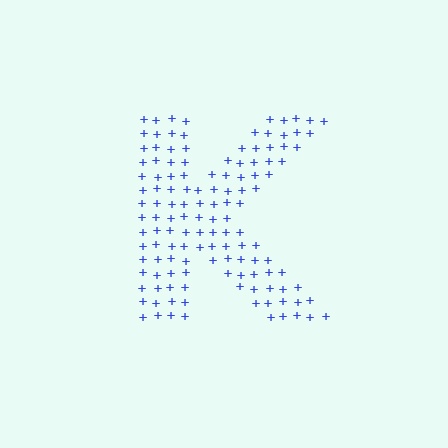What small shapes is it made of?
It is made of small plus signs.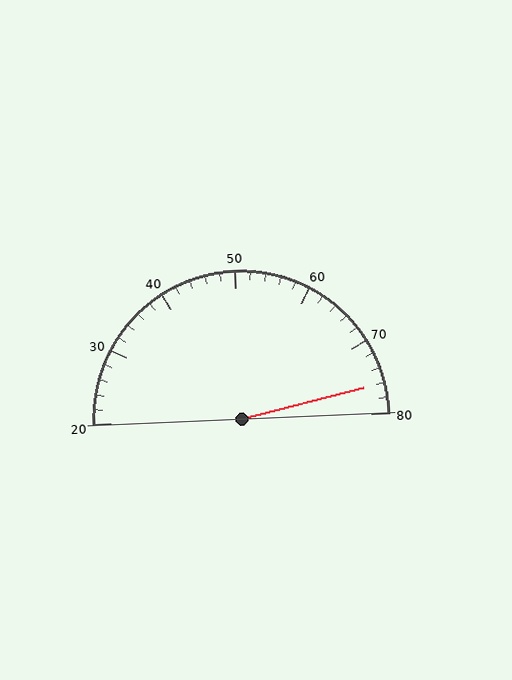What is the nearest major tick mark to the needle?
The nearest major tick mark is 80.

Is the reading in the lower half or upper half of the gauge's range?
The reading is in the upper half of the range (20 to 80).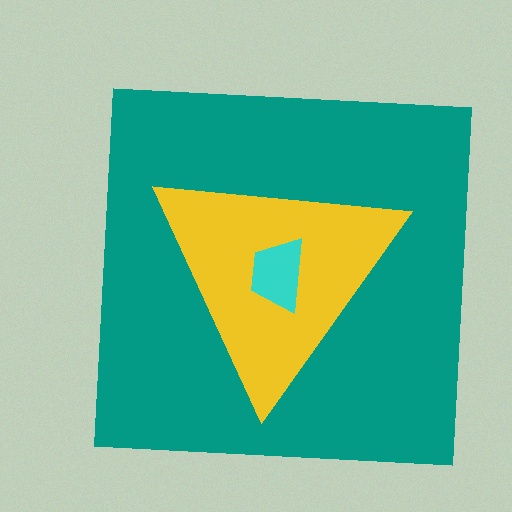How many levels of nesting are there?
3.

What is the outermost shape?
The teal square.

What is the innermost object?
The cyan trapezoid.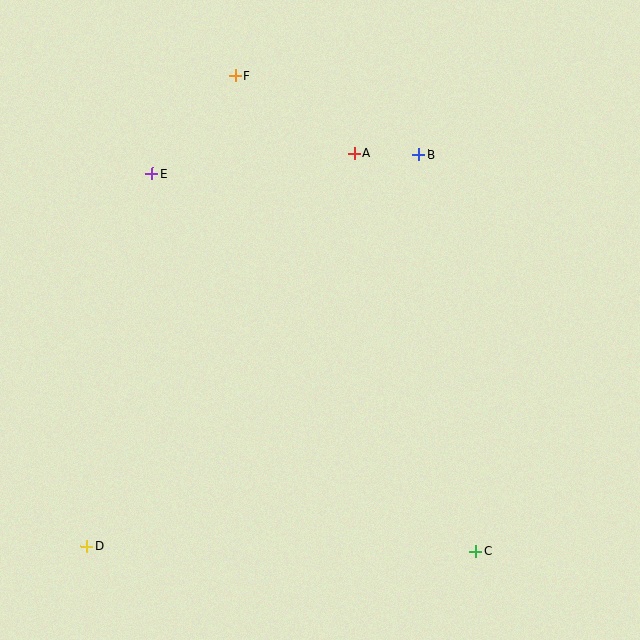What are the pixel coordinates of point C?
Point C is at (475, 551).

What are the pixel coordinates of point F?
Point F is at (235, 76).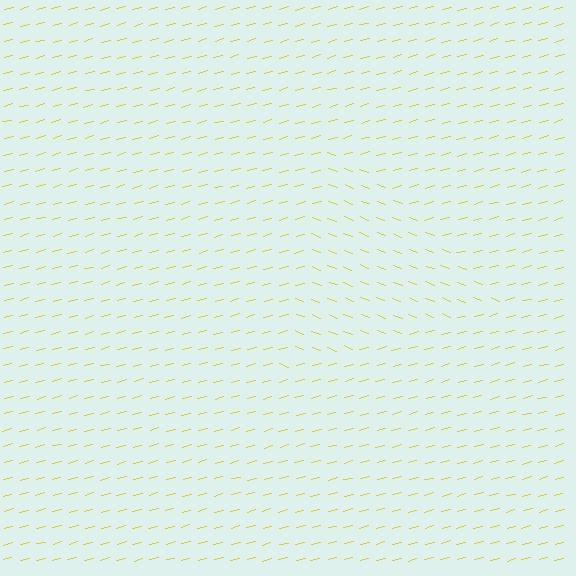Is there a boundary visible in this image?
Yes, there is a texture boundary formed by a change in line orientation.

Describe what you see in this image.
The image is filled with small yellow line segments. A triangle region in the image has lines oriented differently from the surrounding lines, creating a visible texture boundary.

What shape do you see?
I see a triangle.